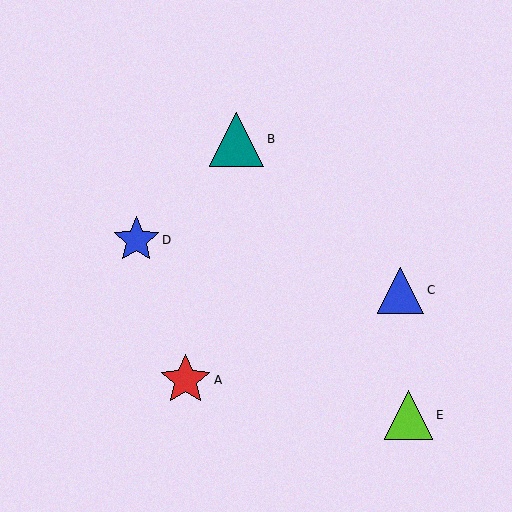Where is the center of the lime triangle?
The center of the lime triangle is at (409, 415).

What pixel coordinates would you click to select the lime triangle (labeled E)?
Click at (409, 415) to select the lime triangle E.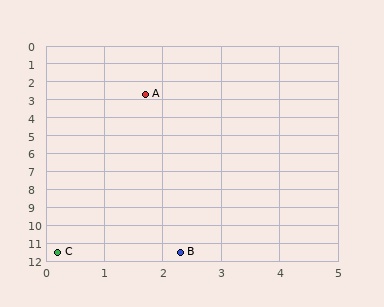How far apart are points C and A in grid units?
Points C and A are about 8.9 grid units apart.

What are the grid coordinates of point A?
Point A is at approximately (1.7, 2.7).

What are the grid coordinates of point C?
Point C is at approximately (0.2, 11.5).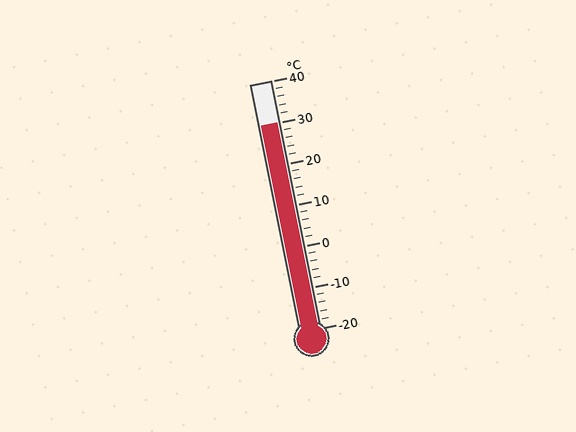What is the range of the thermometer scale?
The thermometer scale ranges from -20°C to 40°C.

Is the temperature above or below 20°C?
The temperature is above 20°C.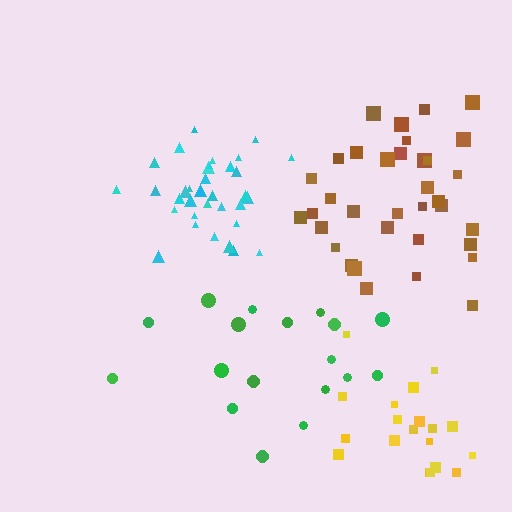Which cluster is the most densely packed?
Cyan.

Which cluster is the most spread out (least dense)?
Green.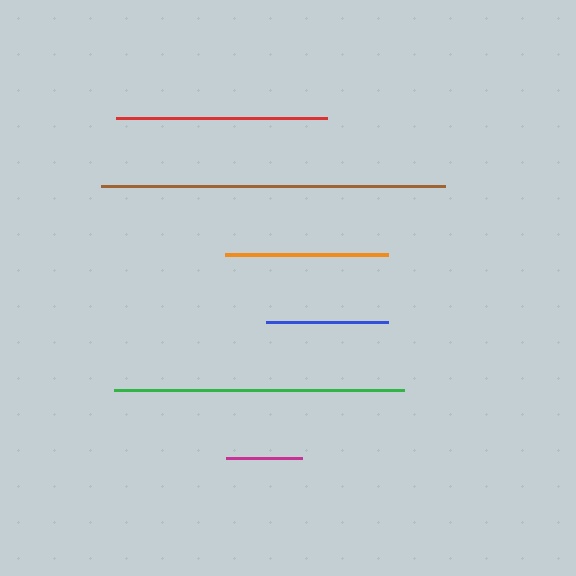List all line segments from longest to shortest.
From longest to shortest: brown, green, red, orange, blue, magenta.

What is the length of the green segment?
The green segment is approximately 290 pixels long.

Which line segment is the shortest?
The magenta line is the shortest at approximately 76 pixels.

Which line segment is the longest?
The brown line is the longest at approximately 344 pixels.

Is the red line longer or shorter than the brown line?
The brown line is longer than the red line.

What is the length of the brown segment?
The brown segment is approximately 344 pixels long.